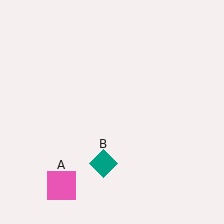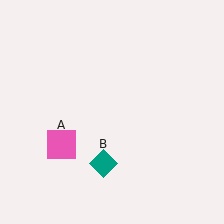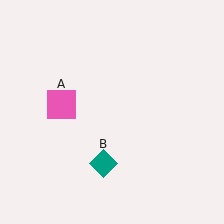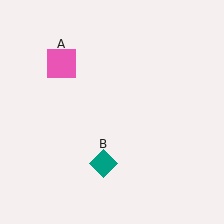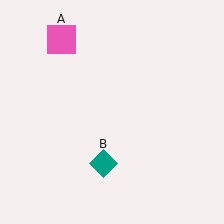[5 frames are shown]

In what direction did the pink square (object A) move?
The pink square (object A) moved up.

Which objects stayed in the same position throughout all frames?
Teal diamond (object B) remained stationary.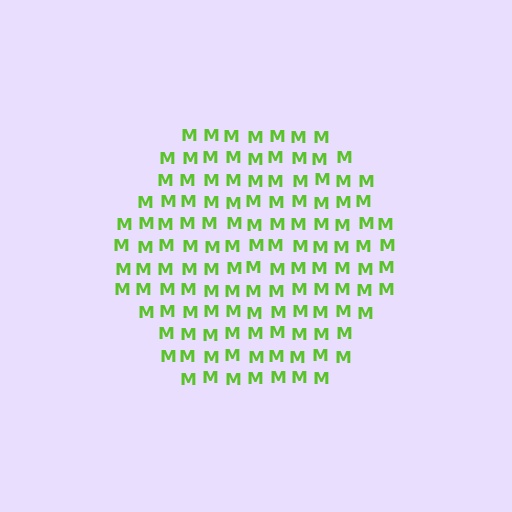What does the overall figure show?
The overall figure shows a hexagon.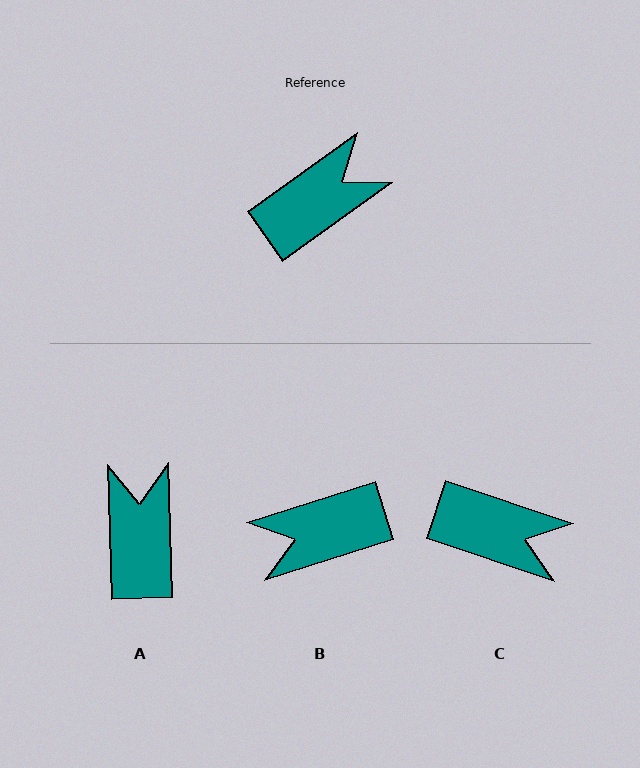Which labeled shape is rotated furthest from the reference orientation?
B, about 162 degrees away.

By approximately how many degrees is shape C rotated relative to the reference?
Approximately 54 degrees clockwise.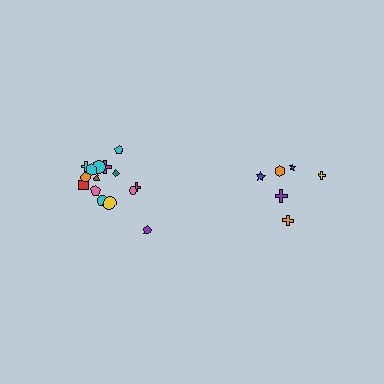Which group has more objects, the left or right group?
The left group.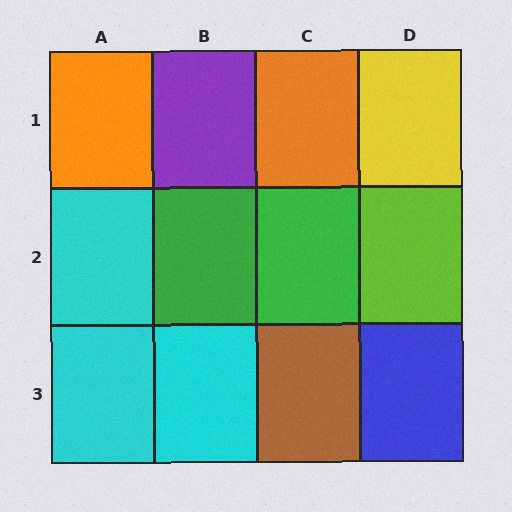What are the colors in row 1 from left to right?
Orange, purple, orange, yellow.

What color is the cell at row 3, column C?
Brown.